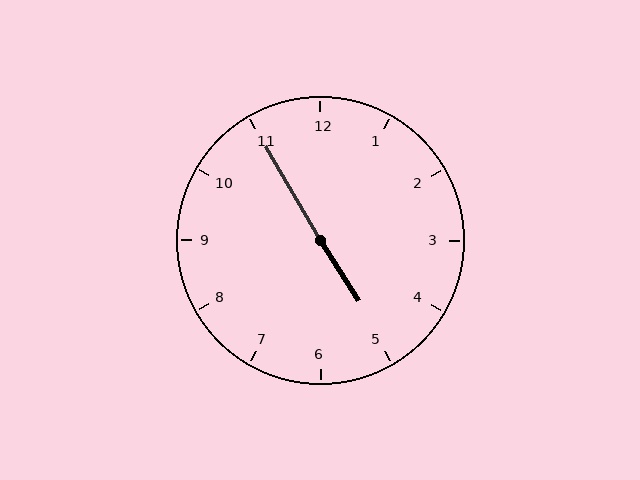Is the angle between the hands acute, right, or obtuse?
It is obtuse.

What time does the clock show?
4:55.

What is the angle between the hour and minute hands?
Approximately 178 degrees.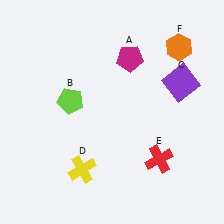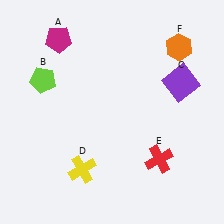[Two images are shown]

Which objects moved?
The objects that moved are: the magenta pentagon (A), the lime pentagon (B).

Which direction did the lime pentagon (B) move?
The lime pentagon (B) moved left.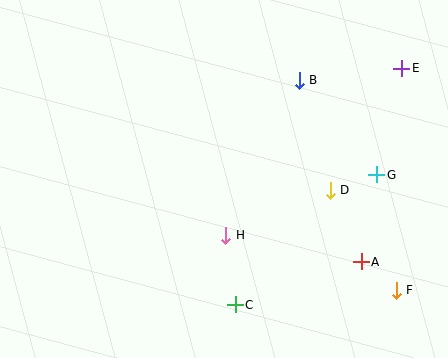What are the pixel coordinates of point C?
Point C is at (235, 305).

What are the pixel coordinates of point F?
Point F is at (396, 290).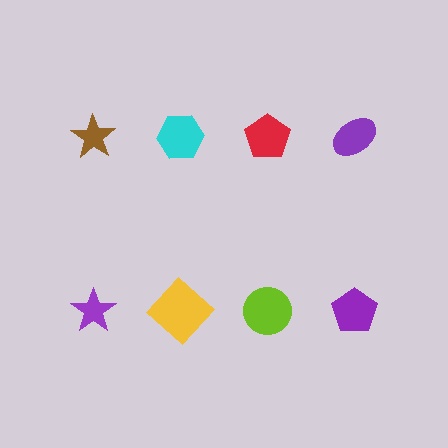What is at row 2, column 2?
A yellow diamond.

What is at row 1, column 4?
A purple ellipse.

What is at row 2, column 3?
A lime circle.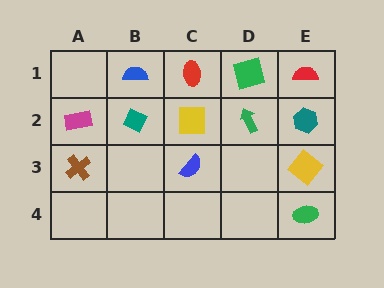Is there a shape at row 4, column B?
No, that cell is empty.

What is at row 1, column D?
A green square.